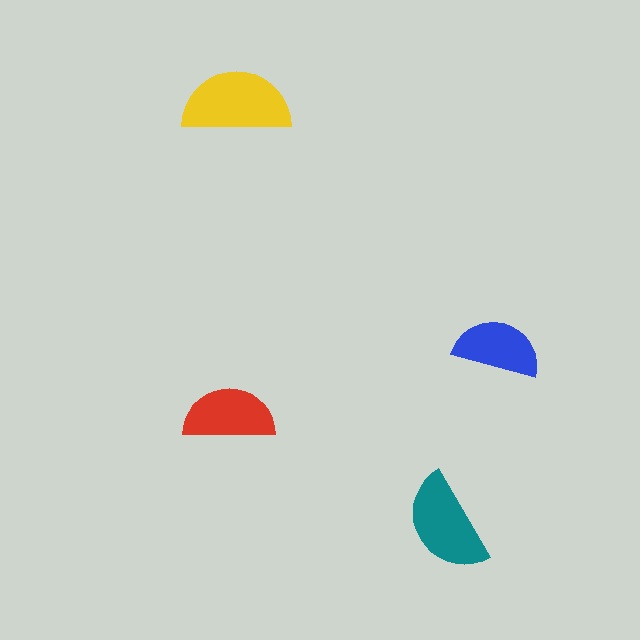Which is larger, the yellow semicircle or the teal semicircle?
The yellow one.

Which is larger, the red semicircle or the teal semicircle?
The teal one.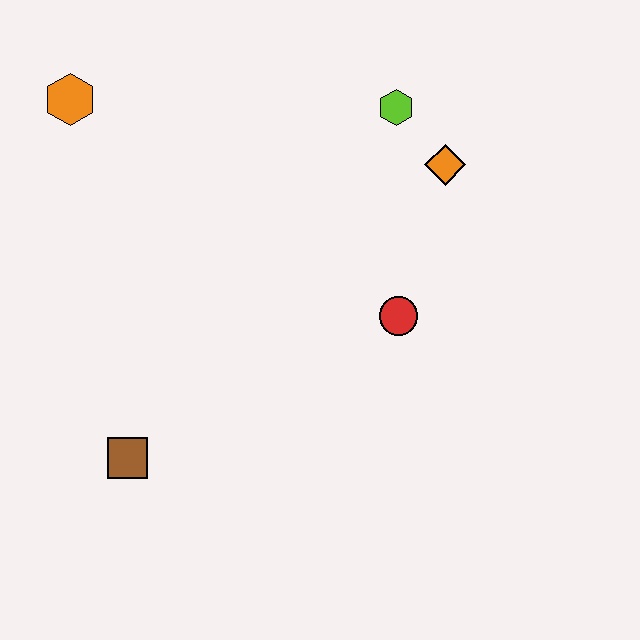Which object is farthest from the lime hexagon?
The brown square is farthest from the lime hexagon.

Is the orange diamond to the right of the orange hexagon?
Yes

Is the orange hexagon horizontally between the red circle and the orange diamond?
No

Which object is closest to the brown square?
The red circle is closest to the brown square.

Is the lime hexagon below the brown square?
No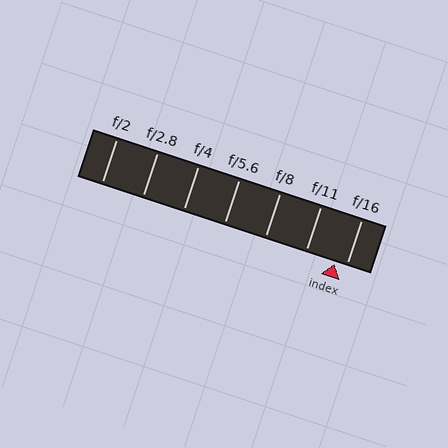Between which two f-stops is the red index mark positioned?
The index mark is between f/11 and f/16.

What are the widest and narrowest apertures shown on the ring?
The widest aperture shown is f/2 and the narrowest is f/16.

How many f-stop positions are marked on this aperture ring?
There are 7 f-stop positions marked.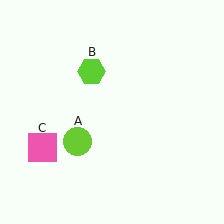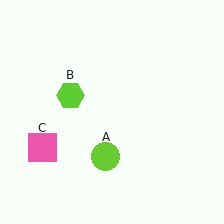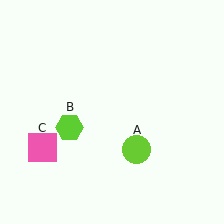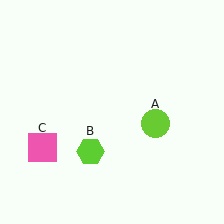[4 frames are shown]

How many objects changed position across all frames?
2 objects changed position: lime circle (object A), lime hexagon (object B).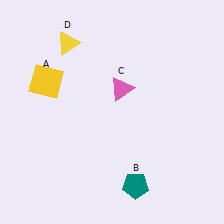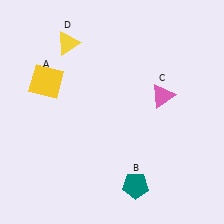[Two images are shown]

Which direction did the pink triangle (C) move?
The pink triangle (C) moved right.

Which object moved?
The pink triangle (C) moved right.